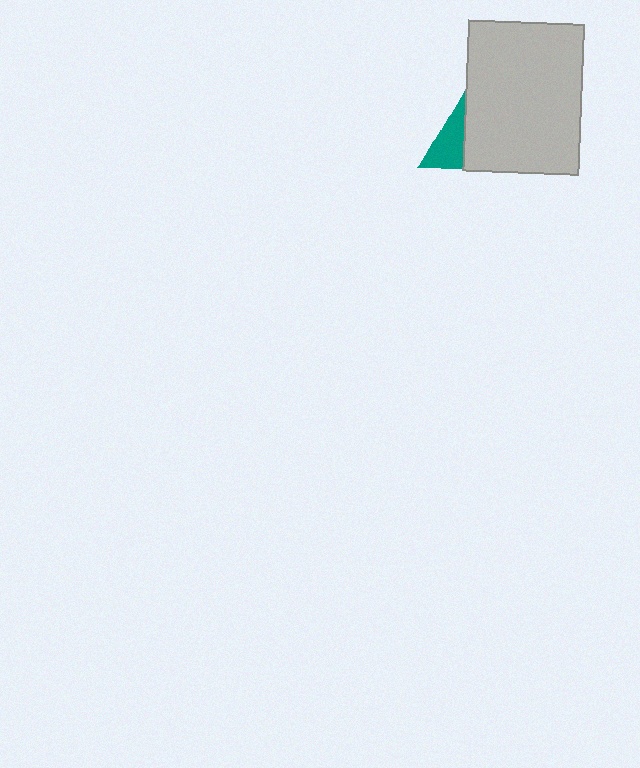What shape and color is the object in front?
The object in front is a light gray rectangle.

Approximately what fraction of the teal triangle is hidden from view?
Roughly 69% of the teal triangle is hidden behind the light gray rectangle.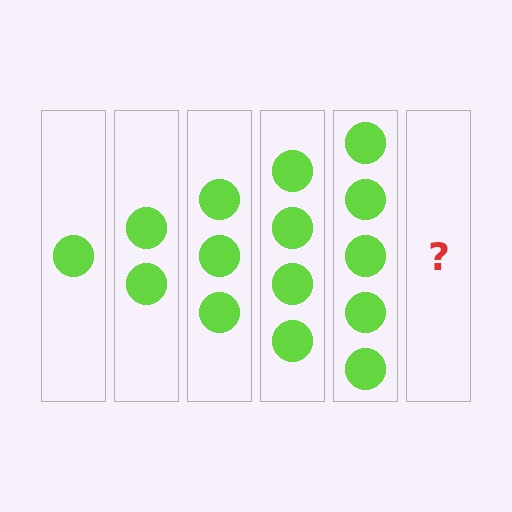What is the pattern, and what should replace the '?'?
The pattern is that each step adds one more circle. The '?' should be 6 circles.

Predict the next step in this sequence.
The next step is 6 circles.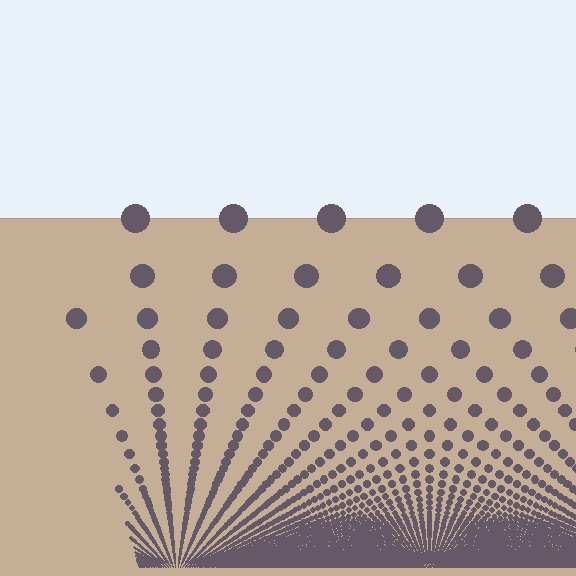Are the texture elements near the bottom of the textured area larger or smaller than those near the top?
Smaller. The gradient is inverted — elements near the bottom are smaller and denser.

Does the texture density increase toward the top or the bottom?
Density increases toward the bottom.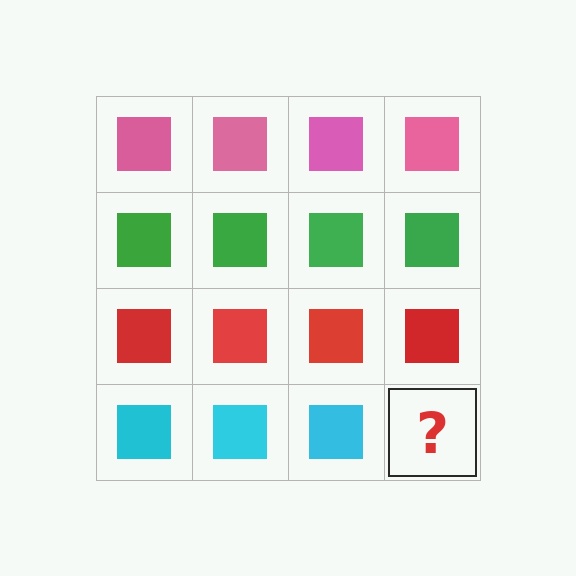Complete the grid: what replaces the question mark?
The question mark should be replaced with a cyan square.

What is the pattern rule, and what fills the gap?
The rule is that each row has a consistent color. The gap should be filled with a cyan square.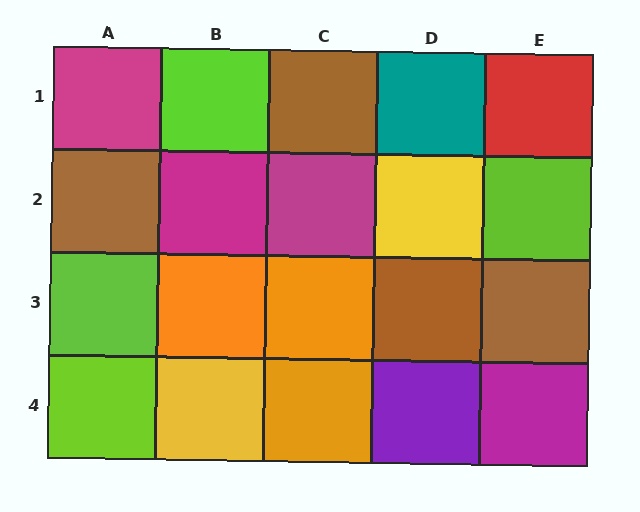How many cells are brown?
4 cells are brown.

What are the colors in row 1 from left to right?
Magenta, lime, brown, teal, red.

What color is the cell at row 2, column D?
Yellow.